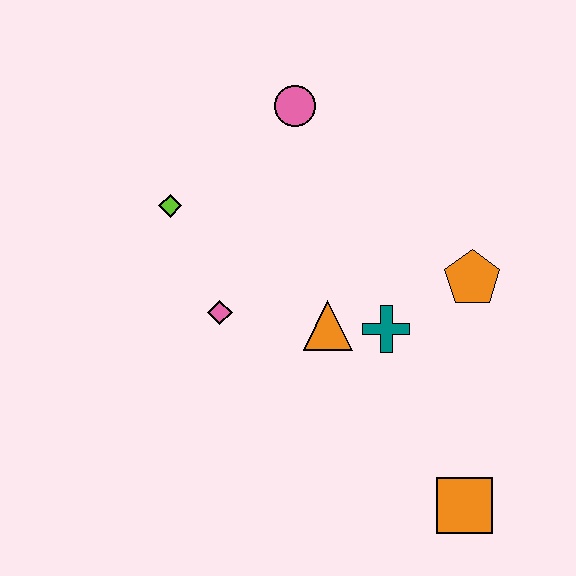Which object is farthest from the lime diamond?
The orange square is farthest from the lime diamond.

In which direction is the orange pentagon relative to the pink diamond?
The orange pentagon is to the right of the pink diamond.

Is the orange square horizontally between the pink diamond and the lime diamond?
No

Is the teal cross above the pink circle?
No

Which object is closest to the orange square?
The teal cross is closest to the orange square.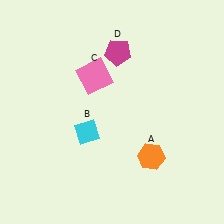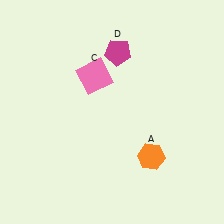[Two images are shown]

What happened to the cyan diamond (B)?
The cyan diamond (B) was removed in Image 2. It was in the bottom-left area of Image 1.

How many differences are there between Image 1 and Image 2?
There is 1 difference between the two images.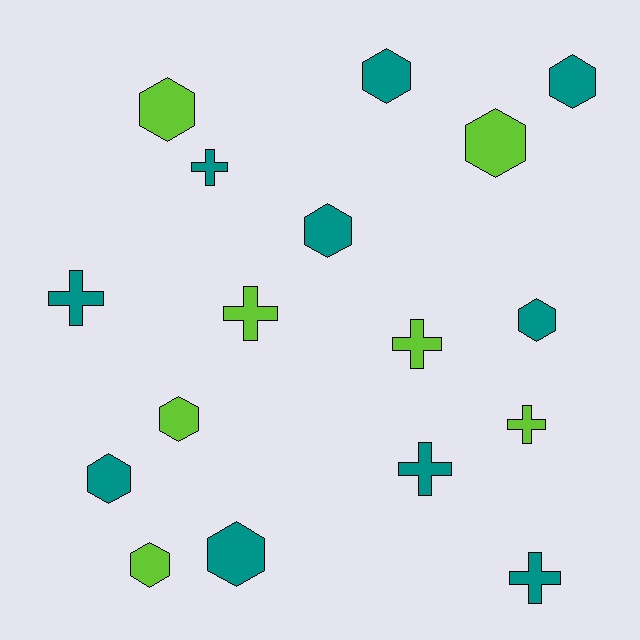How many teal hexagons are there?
There are 6 teal hexagons.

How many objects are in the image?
There are 17 objects.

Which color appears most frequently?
Teal, with 10 objects.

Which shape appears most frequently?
Hexagon, with 10 objects.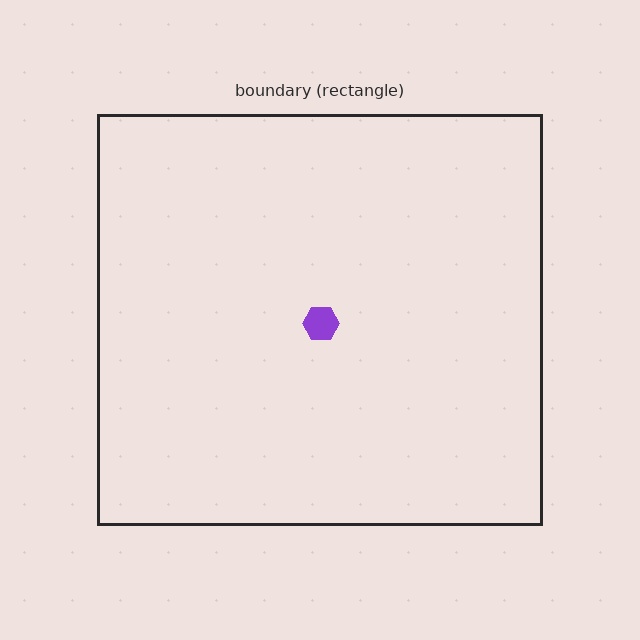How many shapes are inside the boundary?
1 inside, 0 outside.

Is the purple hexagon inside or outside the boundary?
Inside.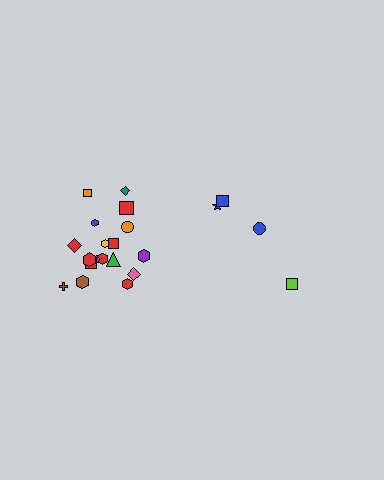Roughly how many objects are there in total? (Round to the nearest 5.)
Roughly 20 objects in total.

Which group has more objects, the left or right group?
The left group.